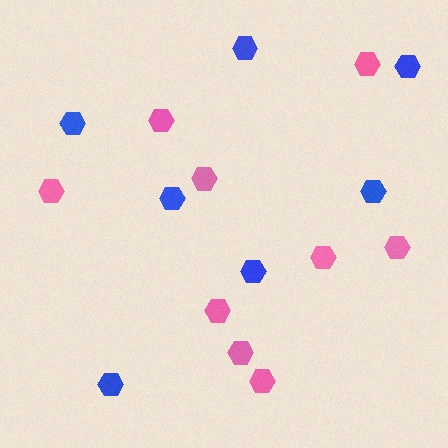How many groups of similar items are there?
There are 2 groups: one group of blue hexagons (7) and one group of pink hexagons (9).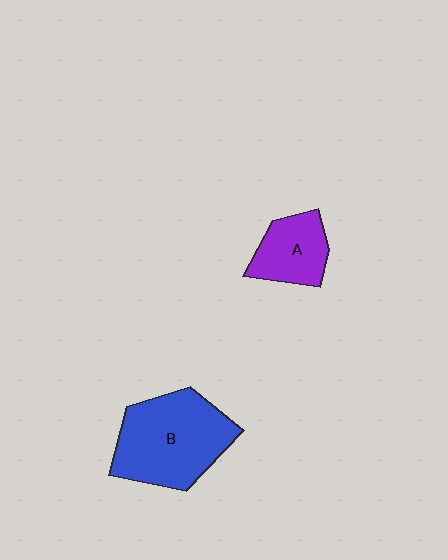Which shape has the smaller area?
Shape A (purple).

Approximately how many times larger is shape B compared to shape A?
Approximately 2.0 times.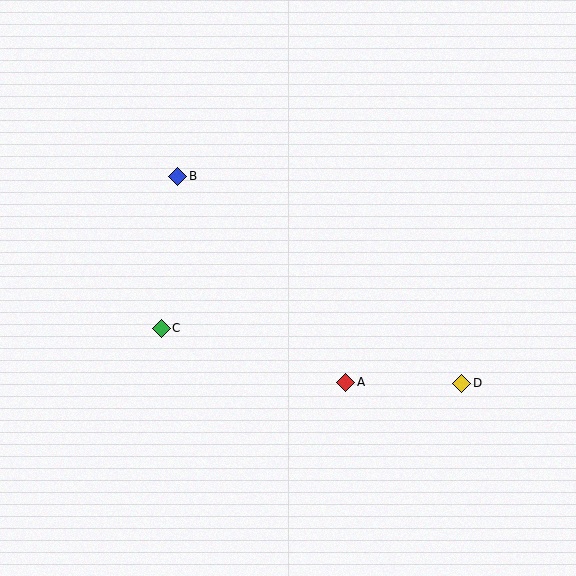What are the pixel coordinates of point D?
Point D is at (462, 383).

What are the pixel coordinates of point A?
Point A is at (346, 382).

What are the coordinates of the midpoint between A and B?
The midpoint between A and B is at (262, 279).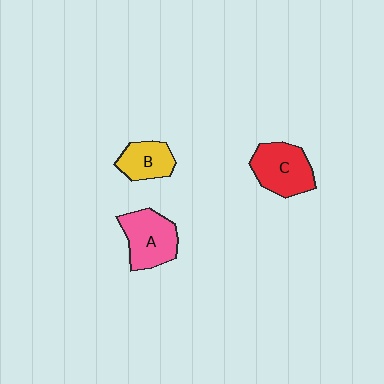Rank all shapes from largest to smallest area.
From largest to smallest: A (pink), C (red), B (yellow).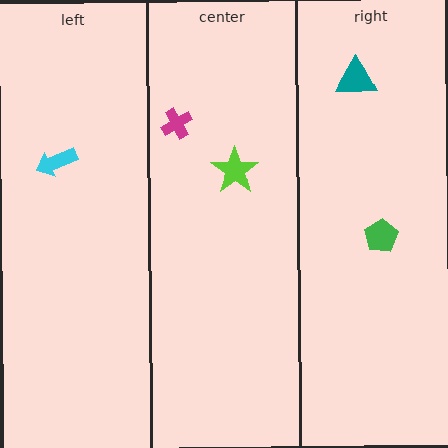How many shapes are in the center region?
2.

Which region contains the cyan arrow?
The left region.